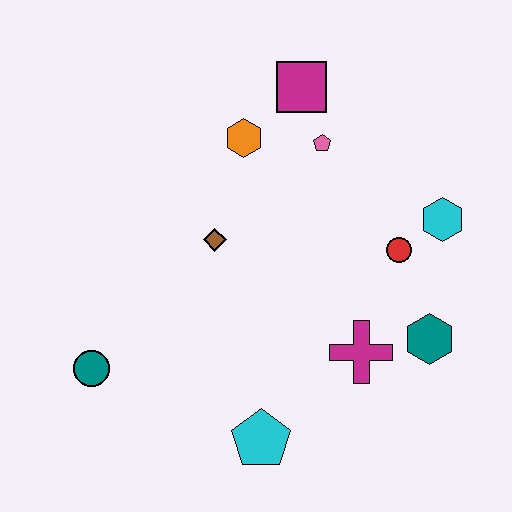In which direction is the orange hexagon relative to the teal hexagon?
The orange hexagon is above the teal hexagon.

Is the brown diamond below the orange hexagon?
Yes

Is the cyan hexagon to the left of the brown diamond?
No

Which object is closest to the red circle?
The cyan hexagon is closest to the red circle.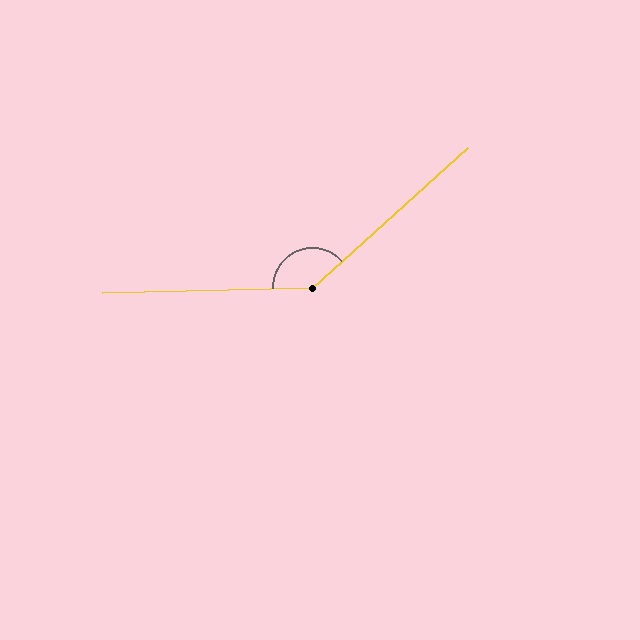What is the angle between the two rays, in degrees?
Approximately 139 degrees.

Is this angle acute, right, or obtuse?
It is obtuse.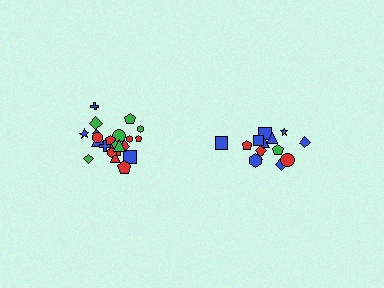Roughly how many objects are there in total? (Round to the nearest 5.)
Roughly 35 objects in total.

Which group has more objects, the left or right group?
The left group.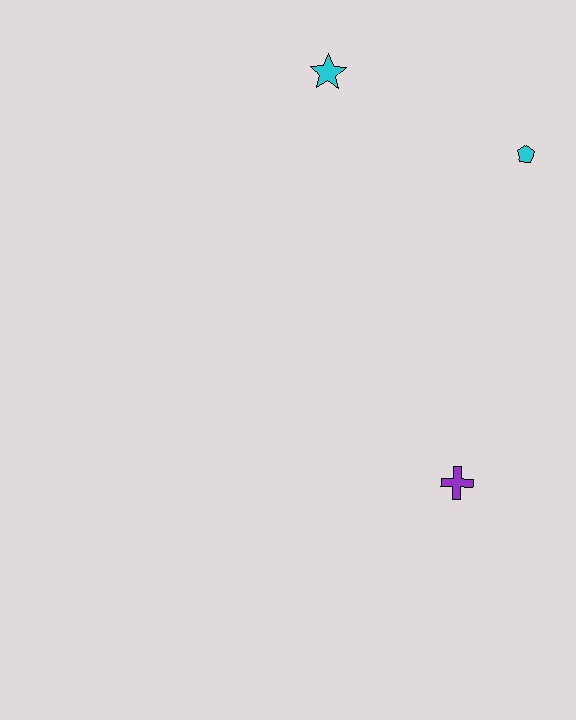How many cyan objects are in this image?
There are 2 cyan objects.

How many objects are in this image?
There are 3 objects.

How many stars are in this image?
There is 1 star.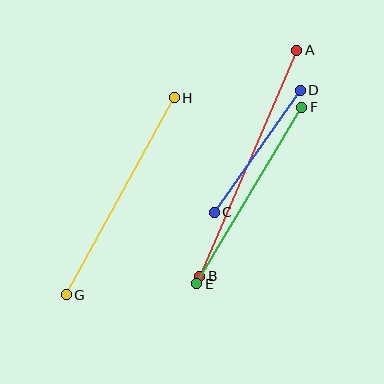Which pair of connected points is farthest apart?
Points A and B are farthest apart.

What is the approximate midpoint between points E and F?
The midpoint is at approximately (249, 196) pixels.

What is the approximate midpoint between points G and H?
The midpoint is at approximately (120, 196) pixels.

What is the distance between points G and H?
The distance is approximately 224 pixels.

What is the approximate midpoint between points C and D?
The midpoint is at approximately (257, 151) pixels.